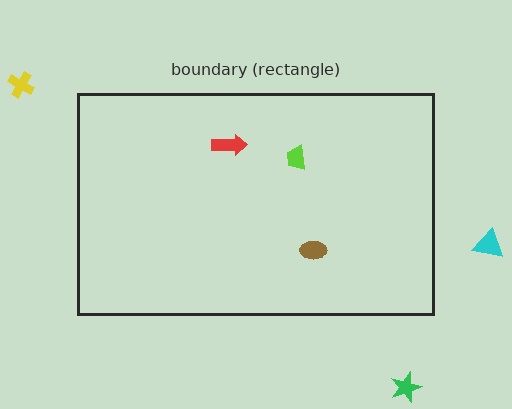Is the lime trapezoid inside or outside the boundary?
Inside.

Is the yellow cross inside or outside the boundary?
Outside.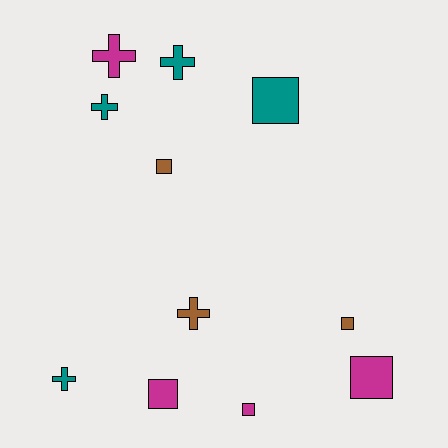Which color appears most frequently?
Magenta, with 4 objects.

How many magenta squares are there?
There are 3 magenta squares.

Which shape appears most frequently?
Square, with 6 objects.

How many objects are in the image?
There are 11 objects.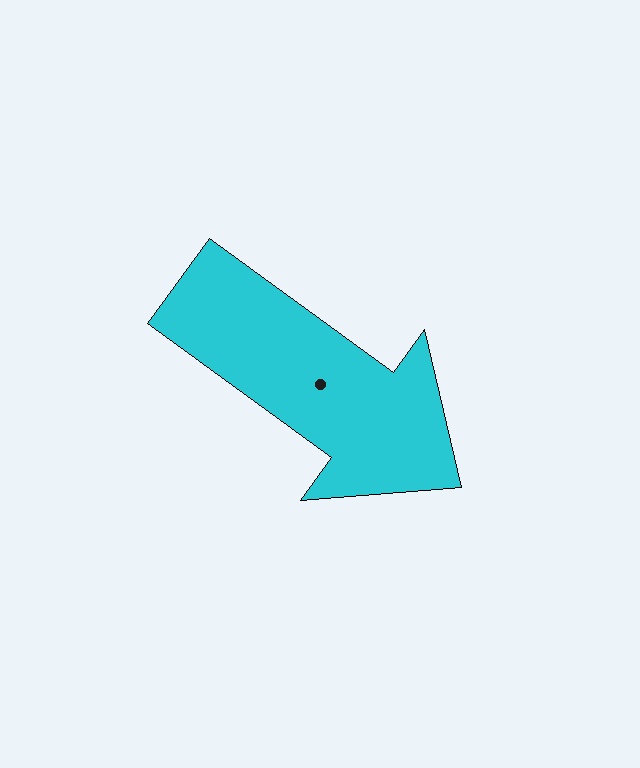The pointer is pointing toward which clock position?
Roughly 4 o'clock.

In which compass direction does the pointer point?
Southeast.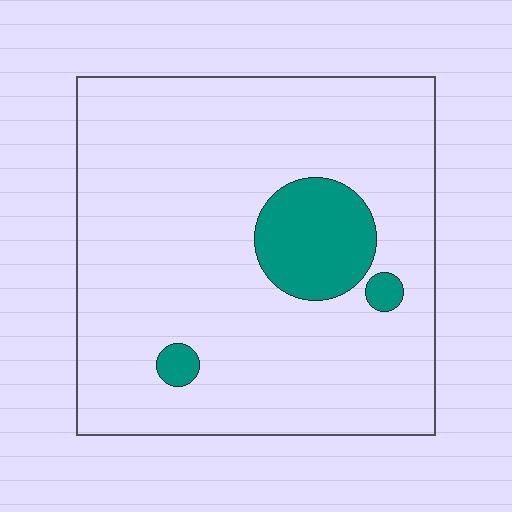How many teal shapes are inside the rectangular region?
3.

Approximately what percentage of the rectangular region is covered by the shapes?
Approximately 10%.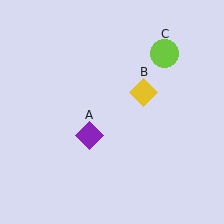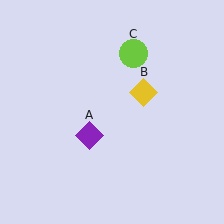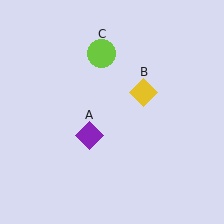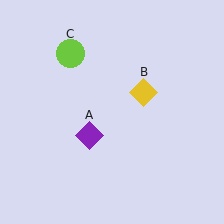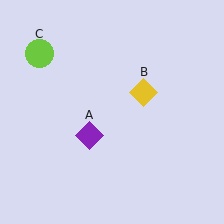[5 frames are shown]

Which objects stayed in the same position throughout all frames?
Purple diamond (object A) and yellow diamond (object B) remained stationary.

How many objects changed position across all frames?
1 object changed position: lime circle (object C).